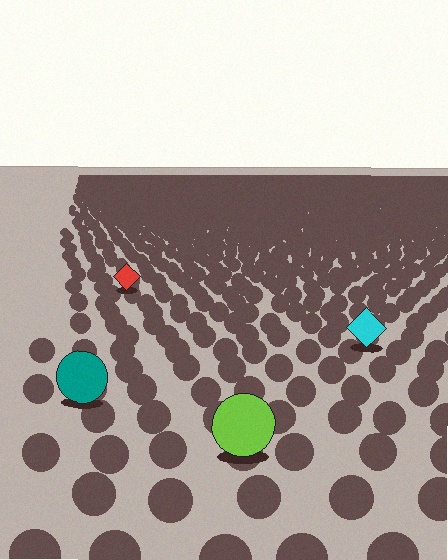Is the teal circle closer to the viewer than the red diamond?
Yes. The teal circle is closer — you can tell from the texture gradient: the ground texture is coarser near it.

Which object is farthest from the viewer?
The red diamond is farthest from the viewer. It appears smaller and the ground texture around it is denser.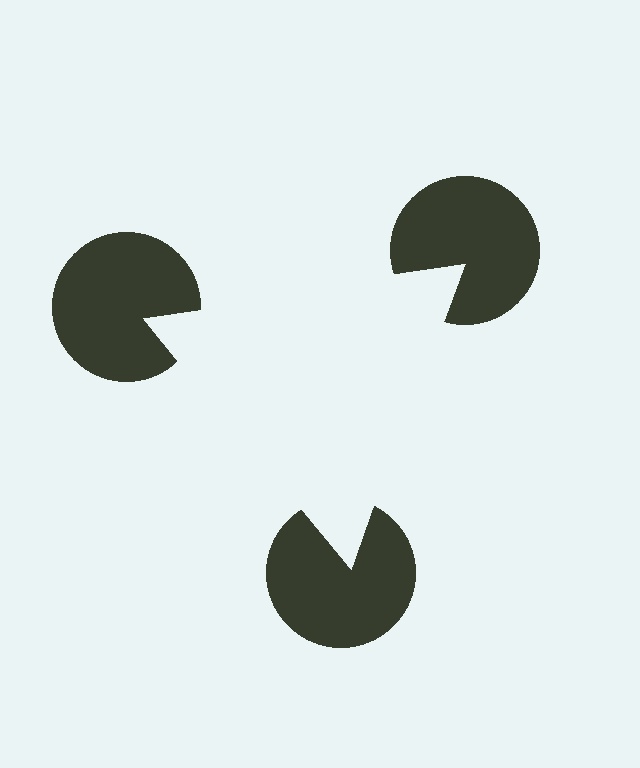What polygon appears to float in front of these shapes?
An illusory triangle — its edges are inferred from the aligned wedge cuts in the pac-man discs, not physically drawn.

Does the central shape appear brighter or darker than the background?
It typically appears slightly brighter than the background, even though no actual brightness change is drawn.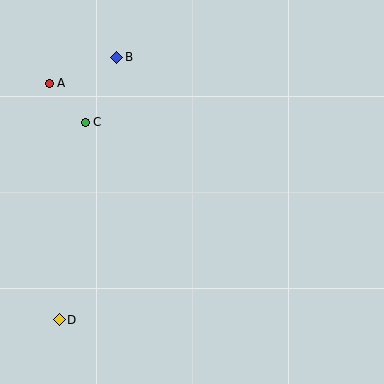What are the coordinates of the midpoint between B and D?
The midpoint between B and D is at (88, 188).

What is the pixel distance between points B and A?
The distance between B and A is 72 pixels.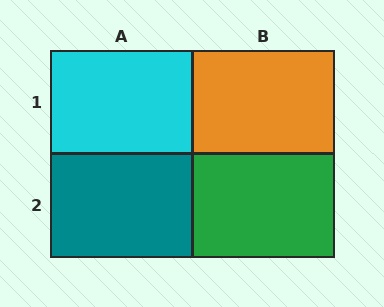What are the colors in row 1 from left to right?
Cyan, orange.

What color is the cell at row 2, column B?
Green.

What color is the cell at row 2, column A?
Teal.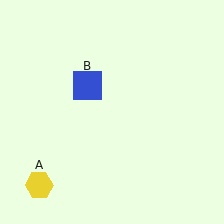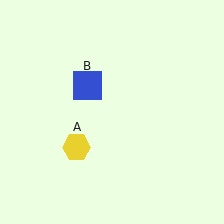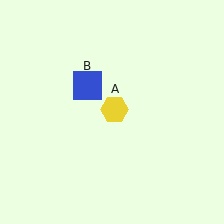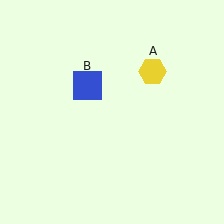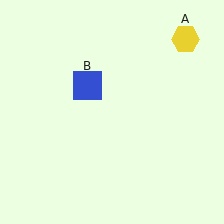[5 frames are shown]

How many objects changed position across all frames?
1 object changed position: yellow hexagon (object A).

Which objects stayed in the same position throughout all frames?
Blue square (object B) remained stationary.